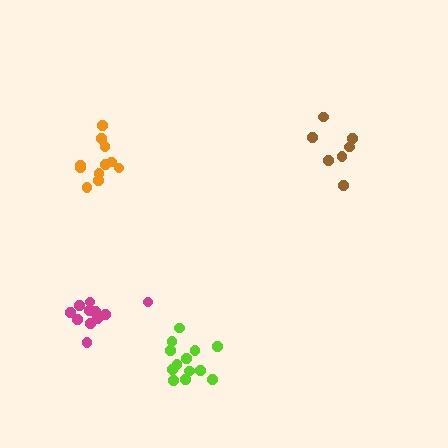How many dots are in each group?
Group 1: 13 dots, Group 2: 7 dots, Group 3: 12 dots, Group 4: 11 dots (43 total).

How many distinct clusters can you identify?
There are 4 distinct clusters.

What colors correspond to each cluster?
The clusters are colored: lime, brown, magenta, orange.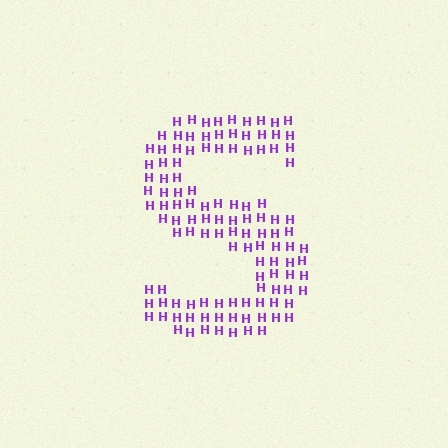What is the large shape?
The large shape is the letter S.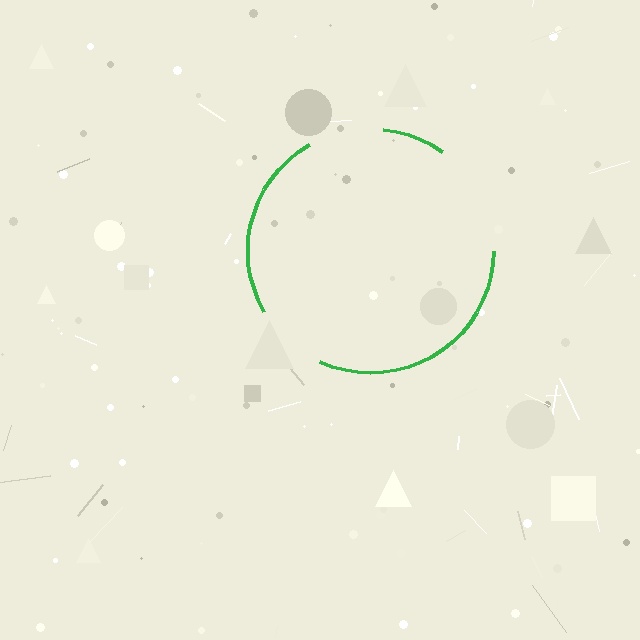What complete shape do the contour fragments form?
The contour fragments form a circle.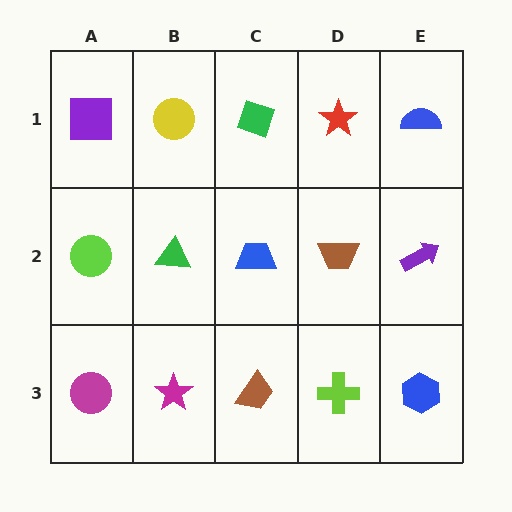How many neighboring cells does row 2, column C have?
4.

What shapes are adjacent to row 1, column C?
A blue trapezoid (row 2, column C), a yellow circle (row 1, column B), a red star (row 1, column D).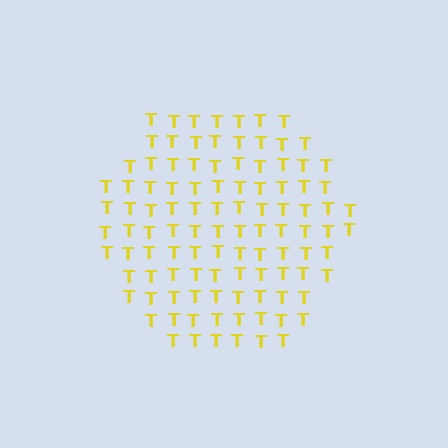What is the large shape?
The large shape is a hexagon.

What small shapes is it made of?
It is made of small letter T's.